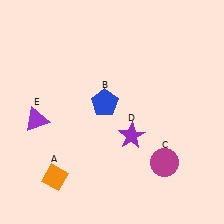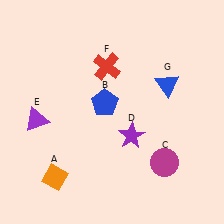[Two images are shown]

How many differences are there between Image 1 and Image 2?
There are 2 differences between the two images.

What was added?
A red cross (F), a blue triangle (G) were added in Image 2.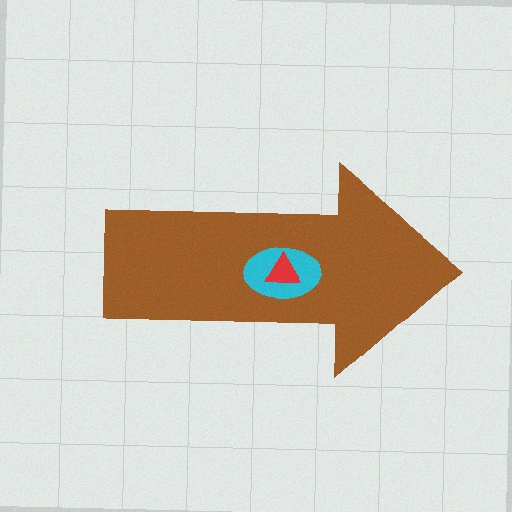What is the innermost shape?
The red triangle.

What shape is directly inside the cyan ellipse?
The red triangle.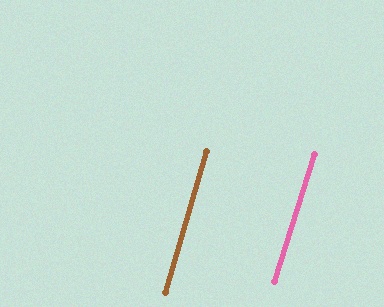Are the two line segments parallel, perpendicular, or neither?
Parallel — their directions differ by only 1.2°.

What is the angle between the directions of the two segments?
Approximately 1 degree.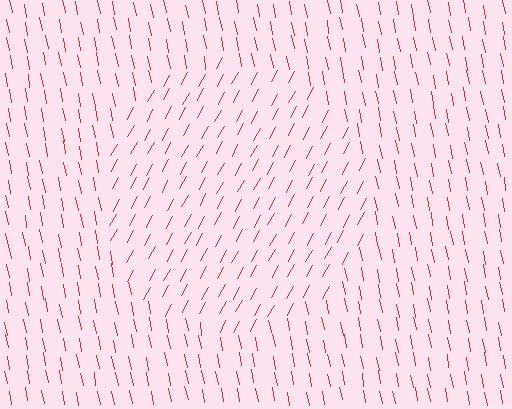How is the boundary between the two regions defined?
The boundary is defined purely by a change in line orientation (approximately 39 degrees difference). All lines are the same color and thickness.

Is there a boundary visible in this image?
Yes, there is a texture boundary formed by a change in line orientation.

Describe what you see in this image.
The image is filled with small red line segments. A circle region in the image has lines oriented differently from the surrounding lines, creating a visible texture boundary.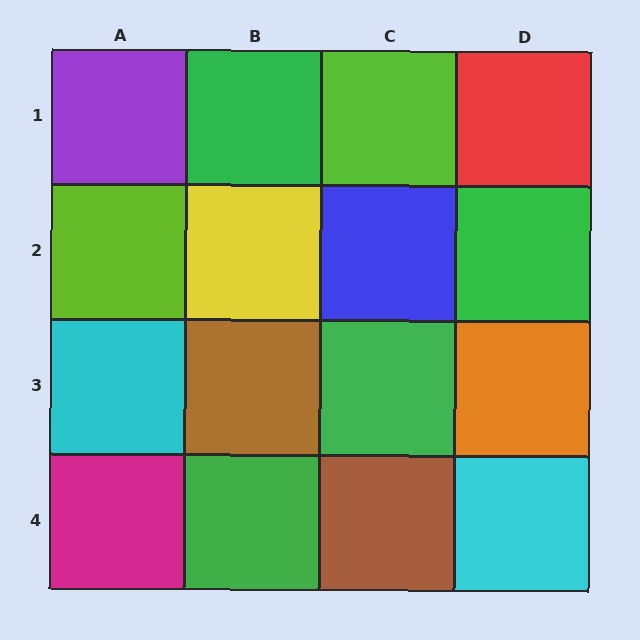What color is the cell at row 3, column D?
Orange.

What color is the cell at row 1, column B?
Green.